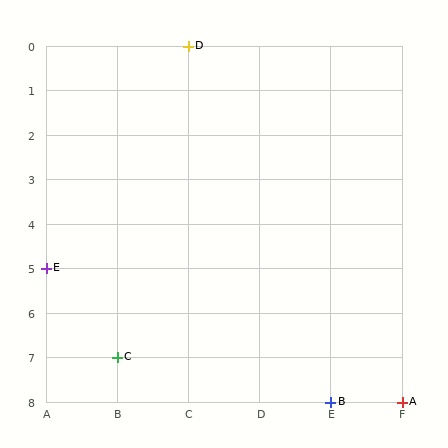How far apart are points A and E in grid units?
Points A and E are 5 columns and 3 rows apart (about 5.8 grid units diagonally).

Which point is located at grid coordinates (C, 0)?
Point D is at (C, 0).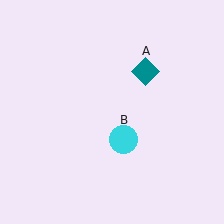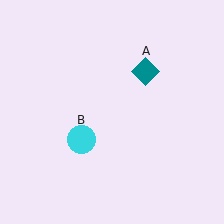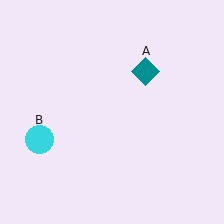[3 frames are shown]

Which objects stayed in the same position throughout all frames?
Teal diamond (object A) remained stationary.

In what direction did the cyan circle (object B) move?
The cyan circle (object B) moved left.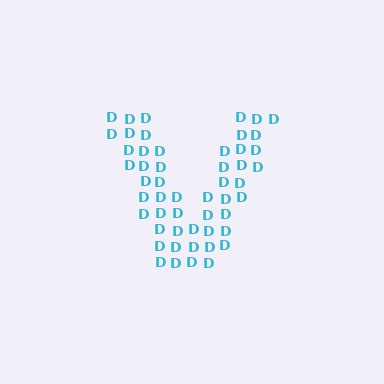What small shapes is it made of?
It is made of small letter D's.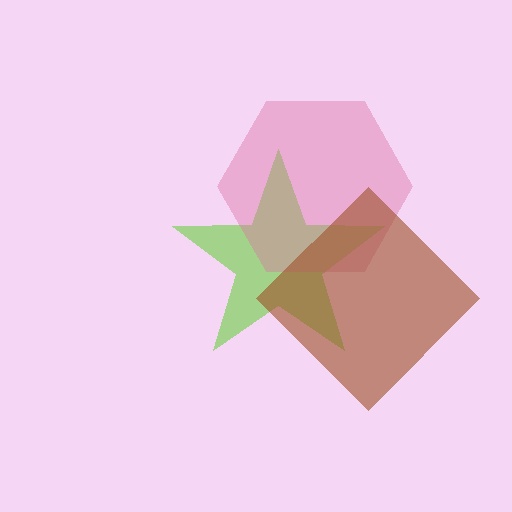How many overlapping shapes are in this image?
There are 3 overlapping shapes in the image.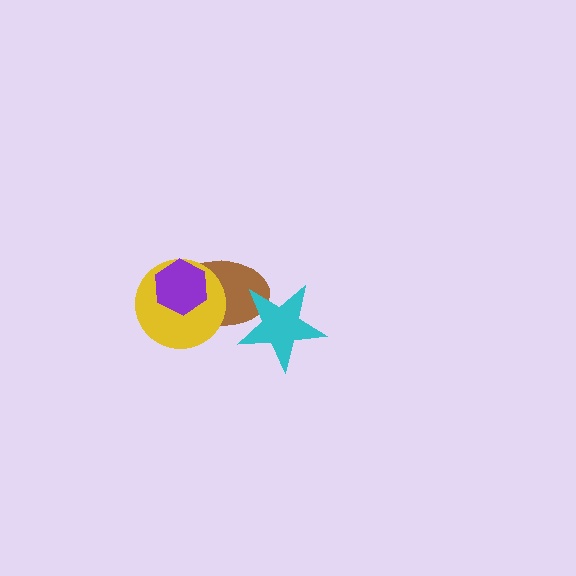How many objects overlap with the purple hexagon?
2 objects overlap with the purple hexagon.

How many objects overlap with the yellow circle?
2 objects overlap with the yellow circle.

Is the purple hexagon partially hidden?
No, no other shape covers it.